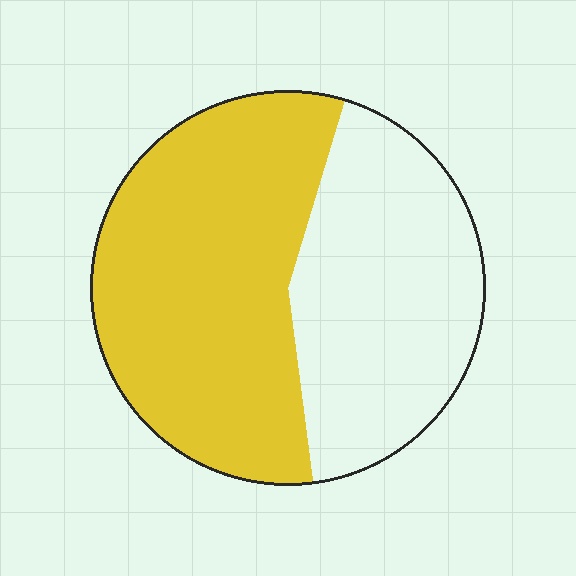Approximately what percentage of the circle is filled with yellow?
Approximately 55%.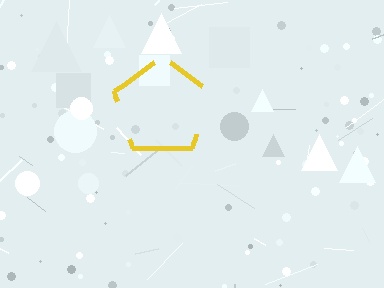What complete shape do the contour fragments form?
The contour fragments form a pentagon.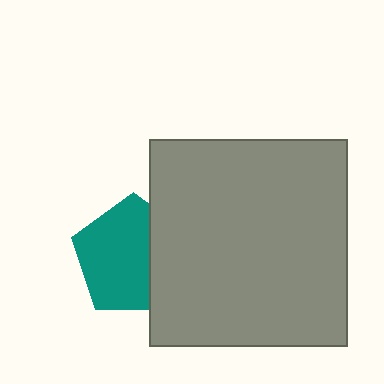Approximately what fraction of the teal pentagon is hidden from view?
Roughly 32% of the teal pentagon is hidden behind the gray rectangle.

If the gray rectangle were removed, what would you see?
You would see the complete teal pentagon.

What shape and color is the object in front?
The object in front is a gray rectangle.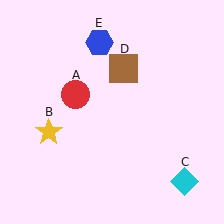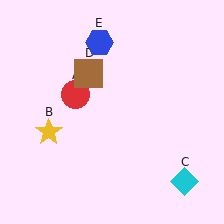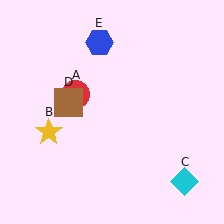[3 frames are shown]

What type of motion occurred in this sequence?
The brown square (object D) rotated counterclockwise around the center of the scene.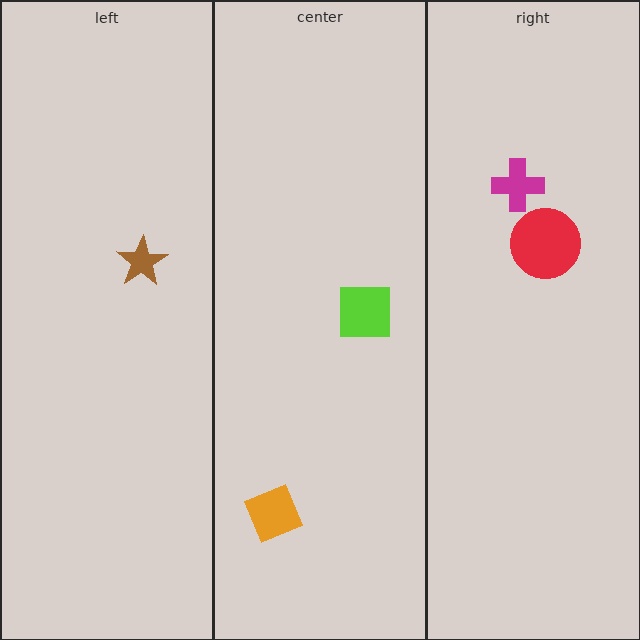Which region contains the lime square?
The center region.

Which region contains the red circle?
The right region.